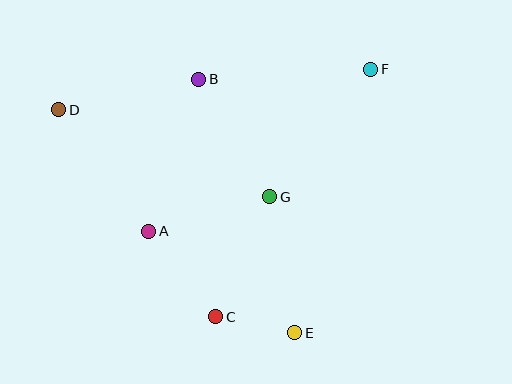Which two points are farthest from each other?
Points D and E are farthest from each other.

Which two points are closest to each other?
Points C and E are closest to each other.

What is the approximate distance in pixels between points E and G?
The distance between E and G is approximately 138 pixels.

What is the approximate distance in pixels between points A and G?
The distance between A and G is approximately 126 pixels.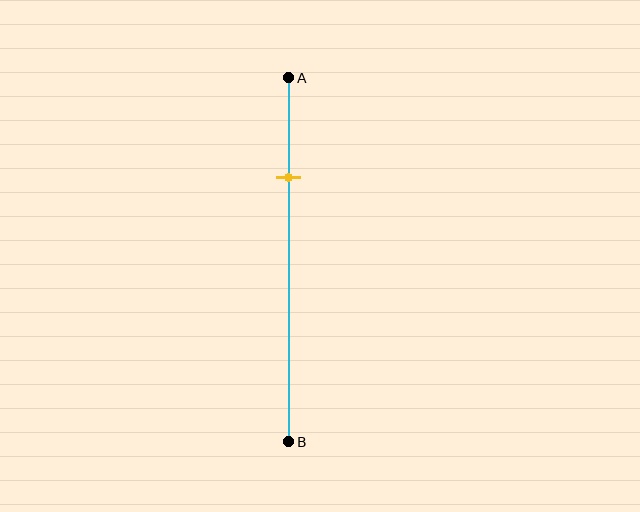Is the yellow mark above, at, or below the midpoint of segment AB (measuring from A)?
The yellow mark is above the midpoint of segment AB.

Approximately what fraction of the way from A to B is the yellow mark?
The yellow mark is approximately 25% of the way from A to B.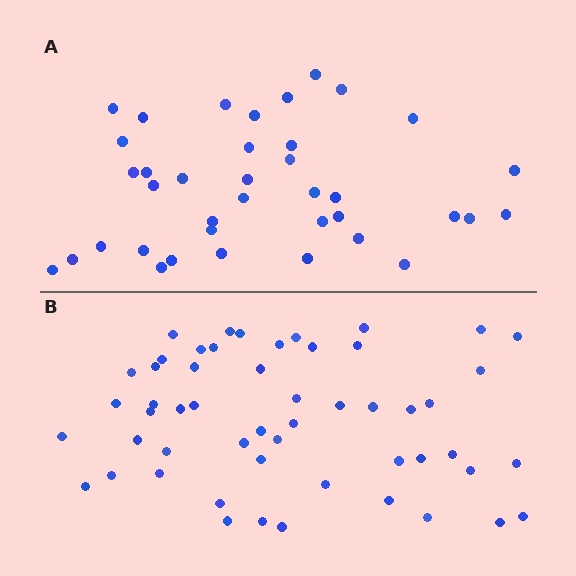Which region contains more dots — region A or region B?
Region B (the bottom region) has more dots.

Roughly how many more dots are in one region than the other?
Region B has approximately 15 more dots than region A.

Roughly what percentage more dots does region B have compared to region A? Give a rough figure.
About 40% more.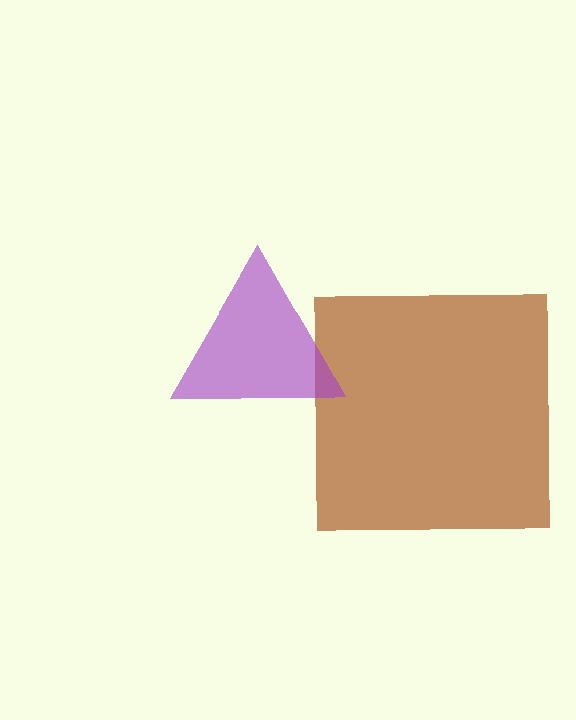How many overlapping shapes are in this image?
There are 2 overlapping shapes in the image.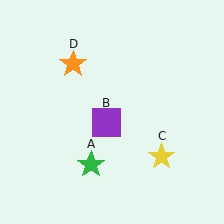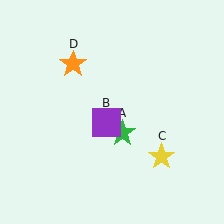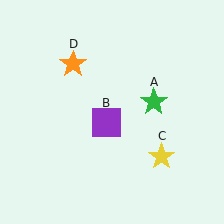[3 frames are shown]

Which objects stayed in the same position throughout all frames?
Purple square (object B) and yellow star (object C) and orange star (object D) remained stationary.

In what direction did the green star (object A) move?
The green star (object A) moved up and to the right.